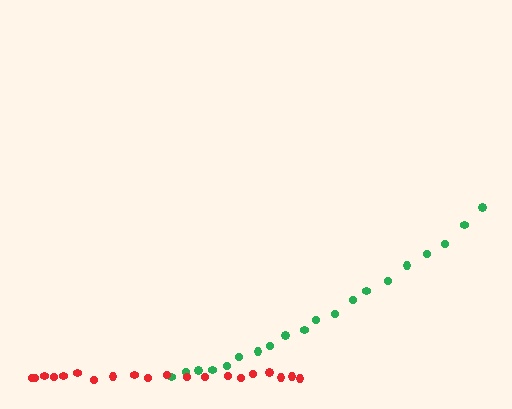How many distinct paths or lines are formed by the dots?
There are 2 distinct paths.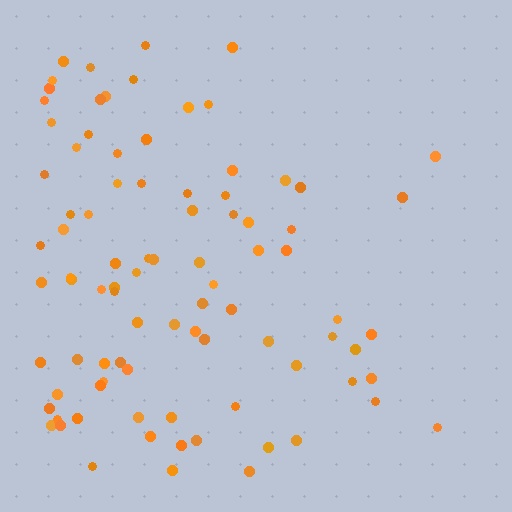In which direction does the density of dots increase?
From right to left, with the left side densest.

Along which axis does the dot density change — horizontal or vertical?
Horizontal.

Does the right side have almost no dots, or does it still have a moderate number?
Still a moderate number, just noticeably fewer than the left.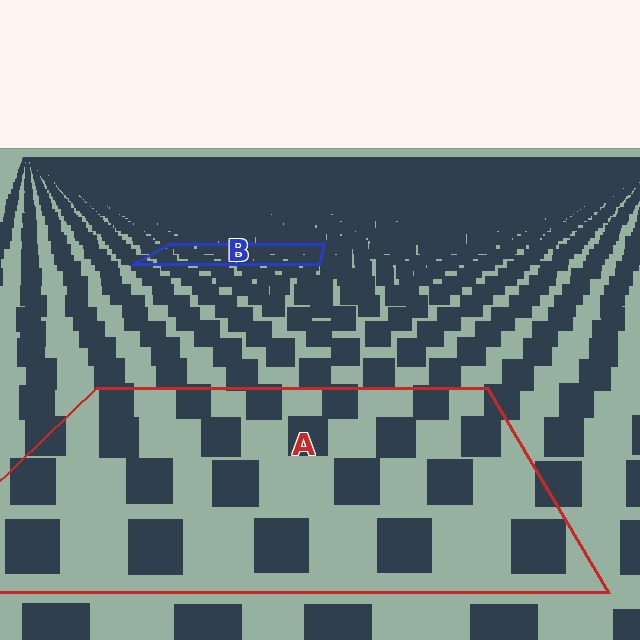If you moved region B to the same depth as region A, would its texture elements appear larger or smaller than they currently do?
They would appear larger. At a closer depth, the same texture elements are projected at a bigger on-screen size.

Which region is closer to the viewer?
Region A is closer. The texture elements there are larger and more spread out.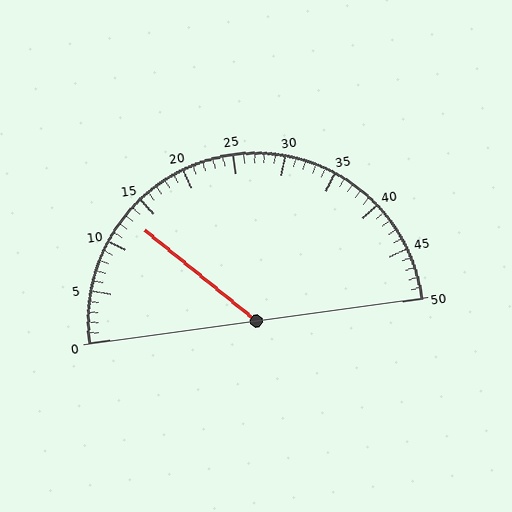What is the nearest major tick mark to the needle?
The nearest major tick mark is 15.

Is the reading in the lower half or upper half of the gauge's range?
The reading is in the lower half of the range (0 to 50).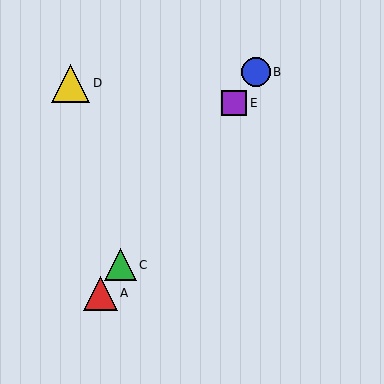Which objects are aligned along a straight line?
Objects A, B, C, E are aligned along a straight line.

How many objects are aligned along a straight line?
4 objects (A, B, C, E) are aligned along a straight line.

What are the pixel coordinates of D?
Object D is at (71, 83).